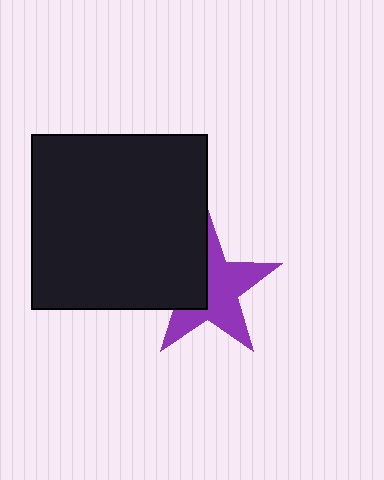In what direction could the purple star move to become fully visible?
The purple star could move right. That would shift it out from behind the black rectangle entirely.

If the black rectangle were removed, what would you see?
You would see the complete purple star.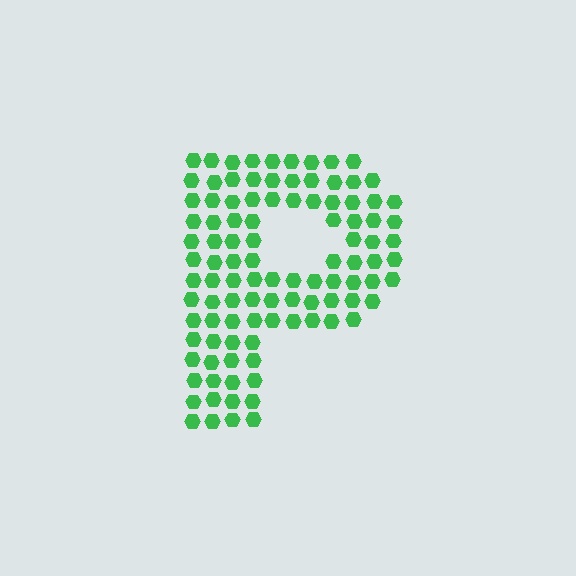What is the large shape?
The large shape is the letter P.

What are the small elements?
The small elements are hexagons.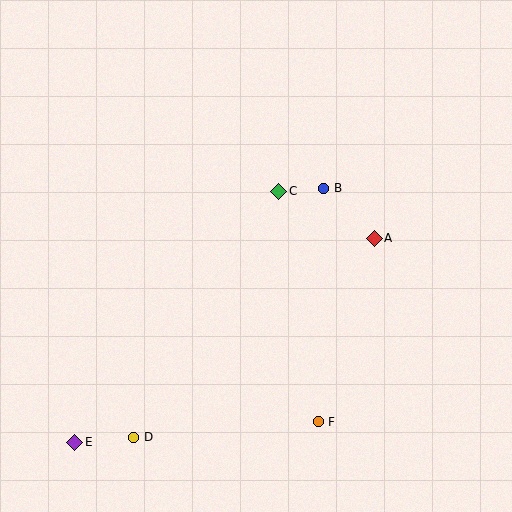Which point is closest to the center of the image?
Point C at (279, 191) is closest to the center.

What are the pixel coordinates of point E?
Point E is at (75, 442).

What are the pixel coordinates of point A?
Point A is at (374, 238).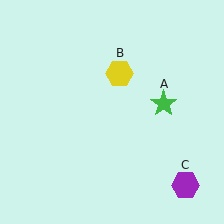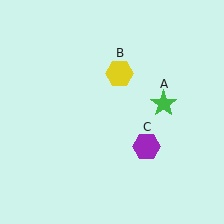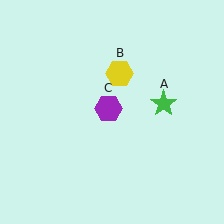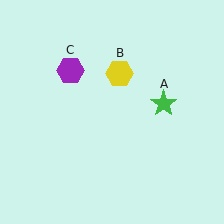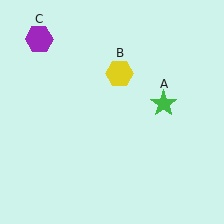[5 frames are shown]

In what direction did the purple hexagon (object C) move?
The purple hexagon (object C) moved up and to the left.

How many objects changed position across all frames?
1 object changed position: purple hexagon (object C).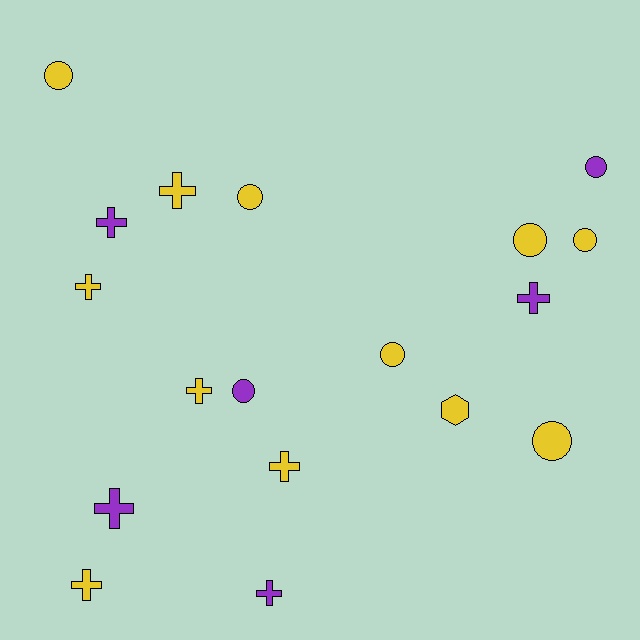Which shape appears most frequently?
Cross, with 9 objects.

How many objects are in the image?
There are 18 objects.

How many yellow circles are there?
There are 6 yellow circles.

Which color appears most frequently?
Yellow, with 12 objects.